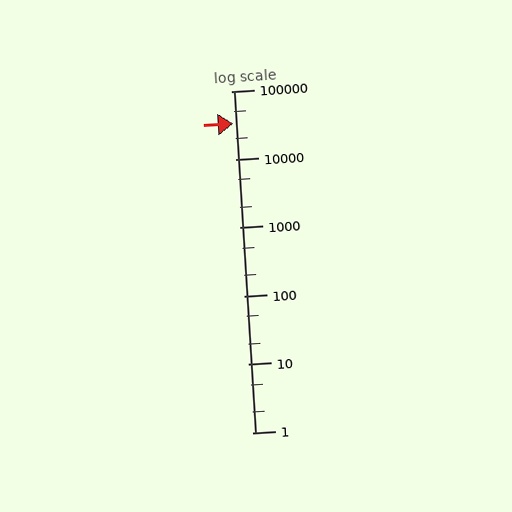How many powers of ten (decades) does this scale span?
The scale spans 5 decades, from 1 to 100000.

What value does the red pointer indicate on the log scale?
The pointer indicates approximately 34000.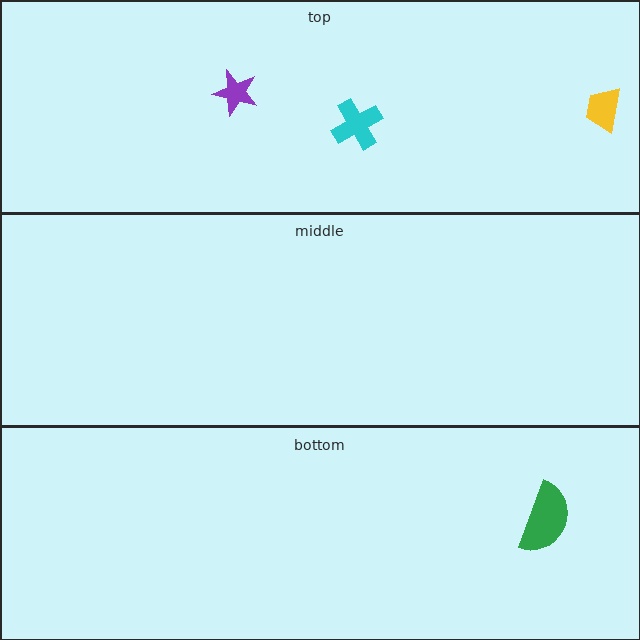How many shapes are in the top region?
3.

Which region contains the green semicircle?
The bottom region.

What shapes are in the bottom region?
The green semicircle.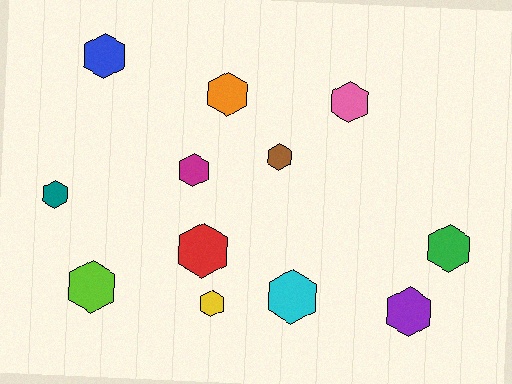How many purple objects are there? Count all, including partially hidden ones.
There is 1 purple object.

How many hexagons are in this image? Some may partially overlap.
There are 12 hexagons.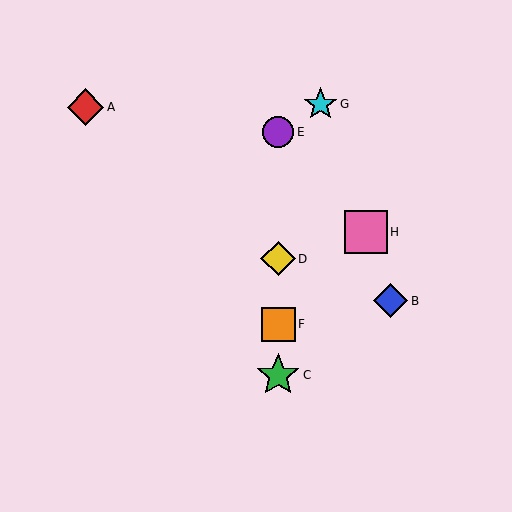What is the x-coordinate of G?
Object G is at x≈321.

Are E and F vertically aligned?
Yes, both are at x≈278.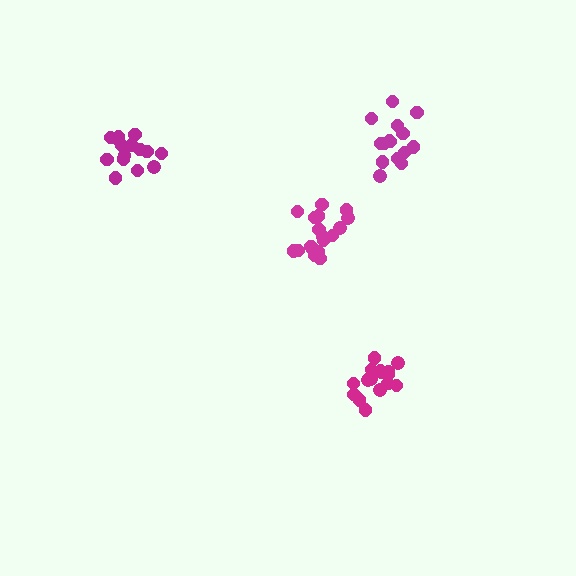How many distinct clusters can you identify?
There are 4 distinct clusters.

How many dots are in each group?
Group 1: 15 dots, Group 2: 18 dots, Group 3: 18 dots, Group 4: 15 dots (66 total).